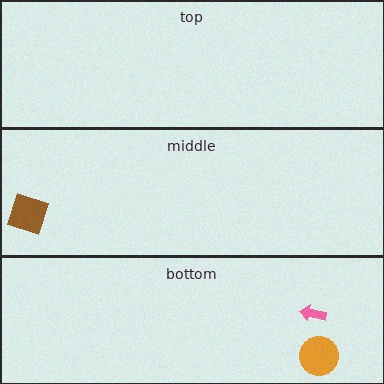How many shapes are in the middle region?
1.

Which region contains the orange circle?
The bottom region.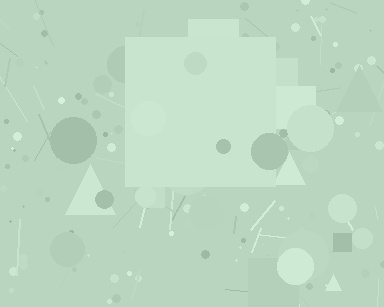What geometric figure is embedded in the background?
A square is embedded in the background.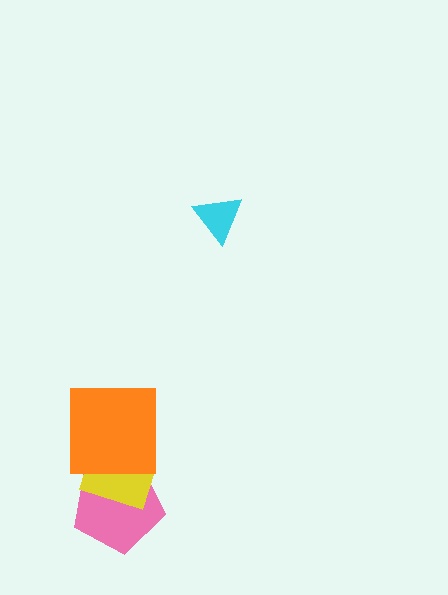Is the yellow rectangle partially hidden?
Yes, it is partially covered by another shape.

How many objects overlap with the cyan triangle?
0 objects overlap with the cyan triangle.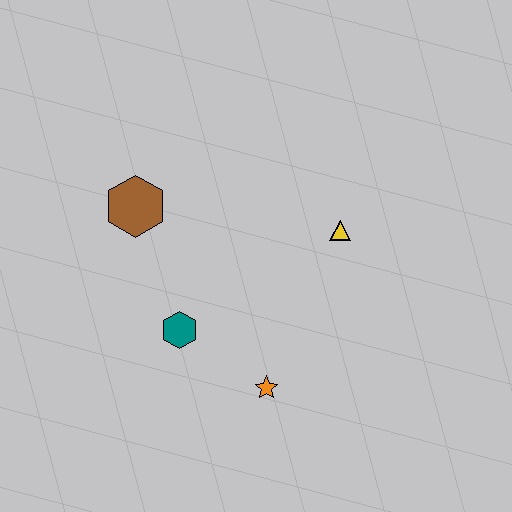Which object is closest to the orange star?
The teal hexagon is closest to the orange star.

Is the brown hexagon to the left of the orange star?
Yes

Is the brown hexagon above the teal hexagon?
Yes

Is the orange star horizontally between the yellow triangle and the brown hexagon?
Yes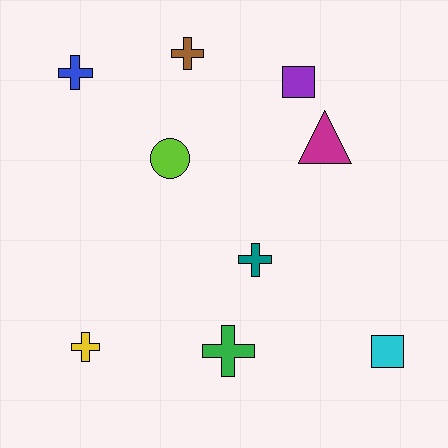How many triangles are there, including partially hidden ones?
There is 1 triangle.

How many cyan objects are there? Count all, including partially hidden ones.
There is 1 cyan object.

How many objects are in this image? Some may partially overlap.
There are 9 objects.